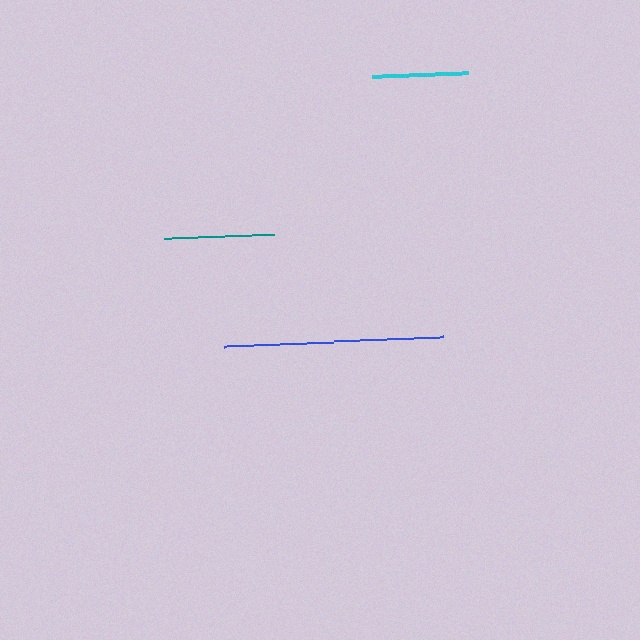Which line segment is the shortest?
The cyan line is the shortest at approximately 96 pixels.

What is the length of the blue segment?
The blue segment is approximately 218 pixels long.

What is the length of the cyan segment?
The cyan segment is approximately 96 pixels long.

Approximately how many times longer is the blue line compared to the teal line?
The blue line is approximately 2.0 times the length of the teal line.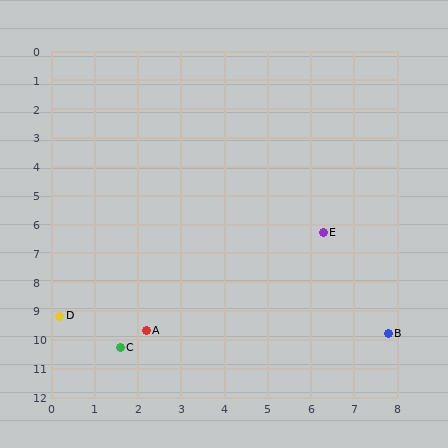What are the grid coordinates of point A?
Point A is at approximately (2.2, 9.7).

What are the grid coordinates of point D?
Point D is at approximately (0.2, 9.2).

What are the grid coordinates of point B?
Point B is at approximately (7.8, 9.8).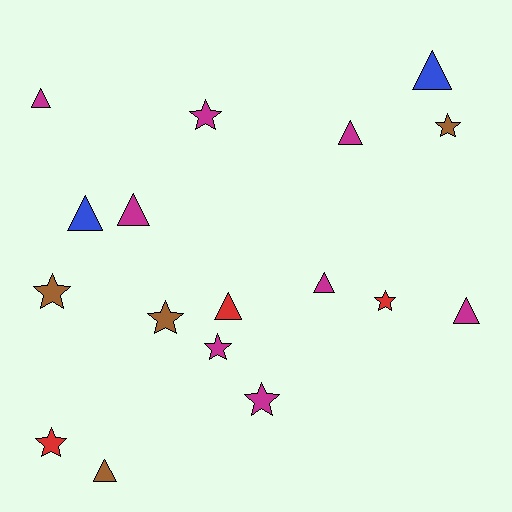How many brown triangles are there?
There is 1 brown triangle.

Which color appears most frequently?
Magenta, with 8 objects.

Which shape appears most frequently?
Triangle, with 9 objects.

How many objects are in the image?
There are 17 objects.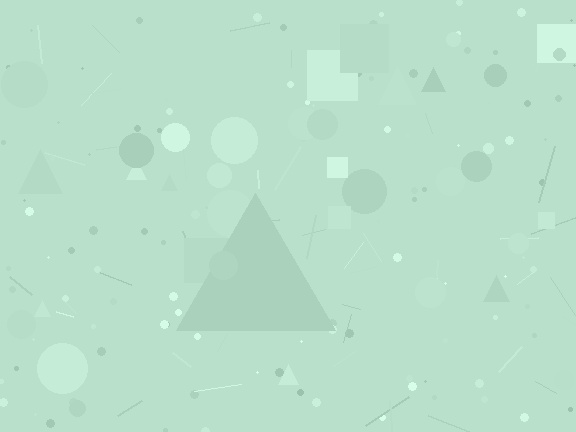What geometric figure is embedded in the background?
A triangle is embedded in the background.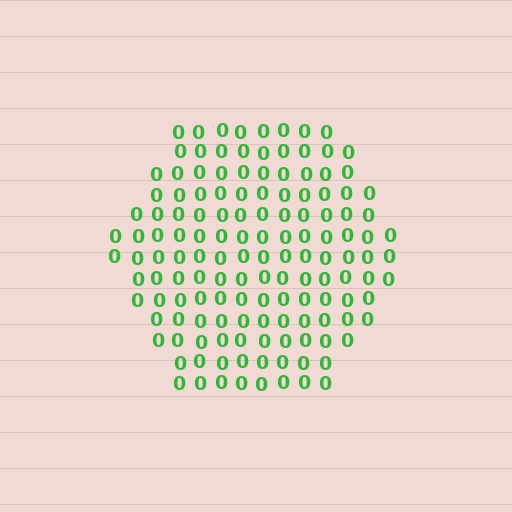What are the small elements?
The small elements are digit 0's.